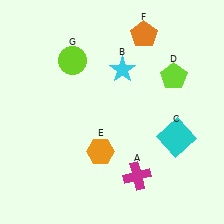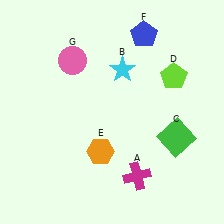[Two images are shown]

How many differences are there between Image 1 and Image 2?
There are 3 differences between the two images.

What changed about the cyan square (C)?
In Image 1, C is cyan. In Image 2, it changed to green.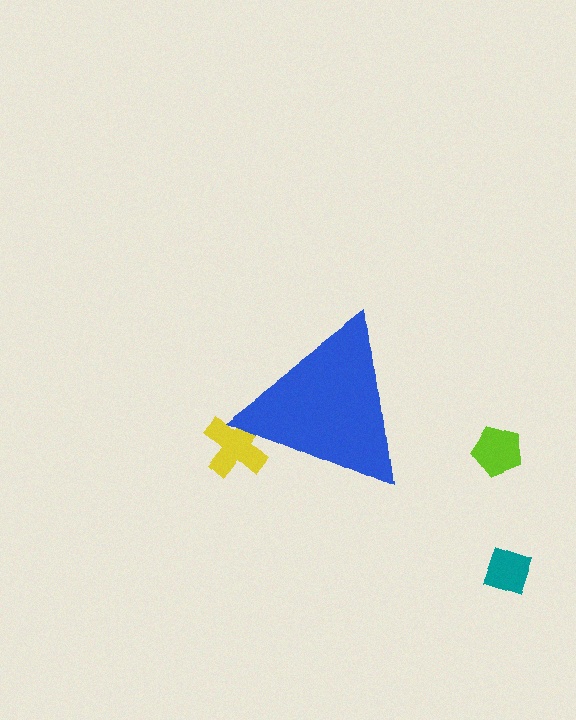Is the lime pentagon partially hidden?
No, the lime pentagon is fully visible.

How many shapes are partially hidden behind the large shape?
1 shape is partially hidden.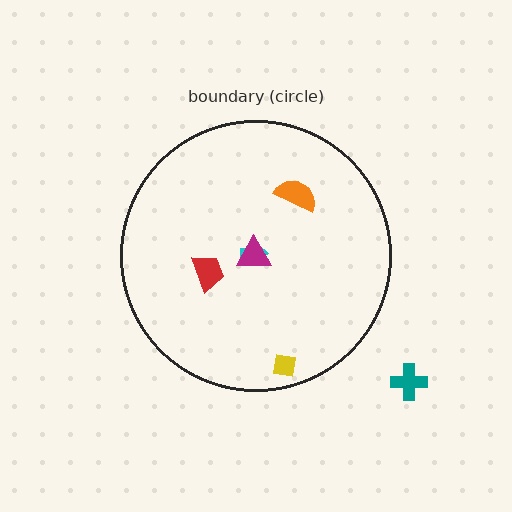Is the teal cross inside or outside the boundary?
Outside.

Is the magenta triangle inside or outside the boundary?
Inside.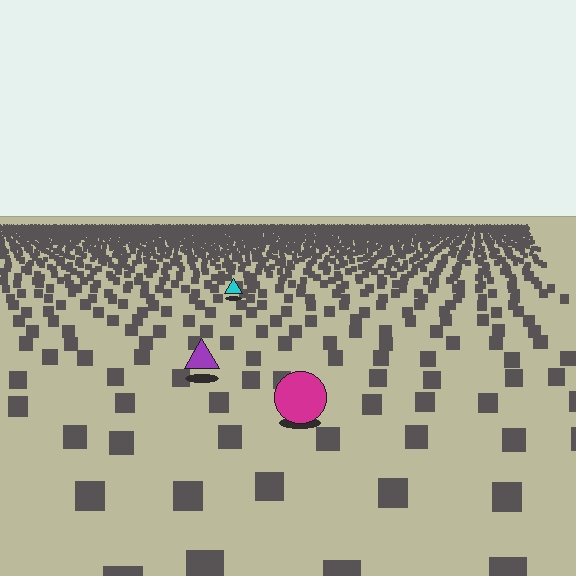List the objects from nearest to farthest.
From nearest to farthest: the magenta circle, the purple triangle, the cyan triangle.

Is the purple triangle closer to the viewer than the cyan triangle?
Yes. The purple triangle is closer — you can tell from the texture gradient: the ground texture is coarser near it.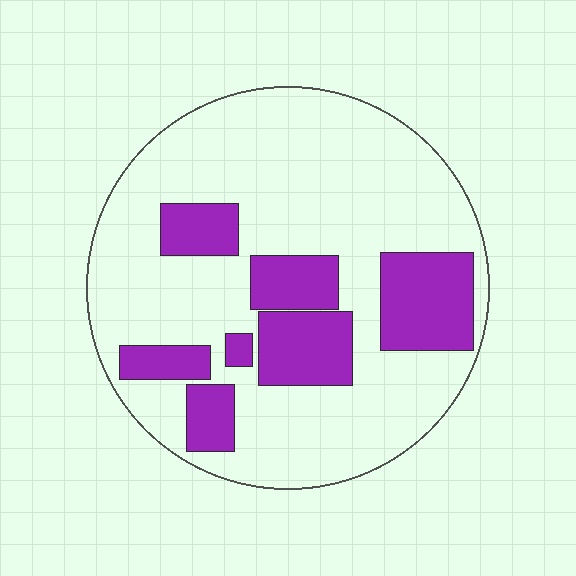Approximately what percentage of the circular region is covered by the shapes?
Approximately 25%.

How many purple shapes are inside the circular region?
7.